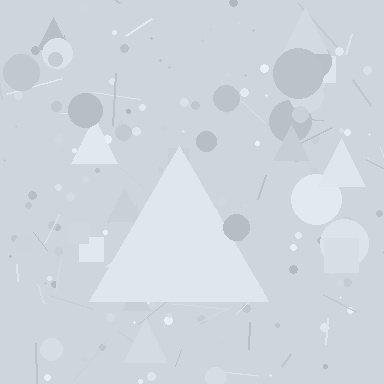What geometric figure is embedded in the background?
A triangle is embedded in the background.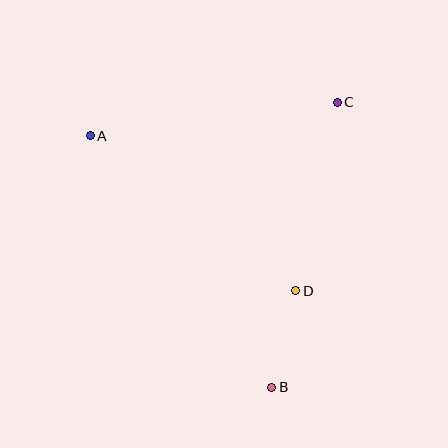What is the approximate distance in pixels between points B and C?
The distance between B and C is approximately 292 pixels.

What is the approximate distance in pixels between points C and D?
The distance between C and D is approximately 193 pixels.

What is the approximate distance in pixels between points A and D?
The distance between A and D is approximately 258 pixels.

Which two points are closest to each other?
Points B and D are closest to each other.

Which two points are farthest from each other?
Points A and B are farthest from each other.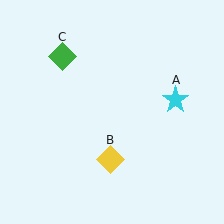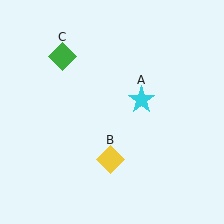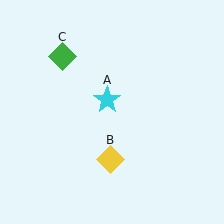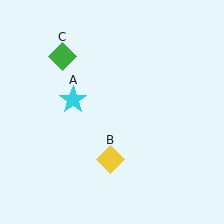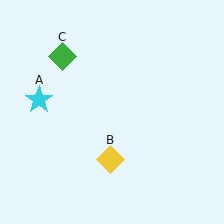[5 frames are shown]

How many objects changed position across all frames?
1 object changed position: cyan star (object A).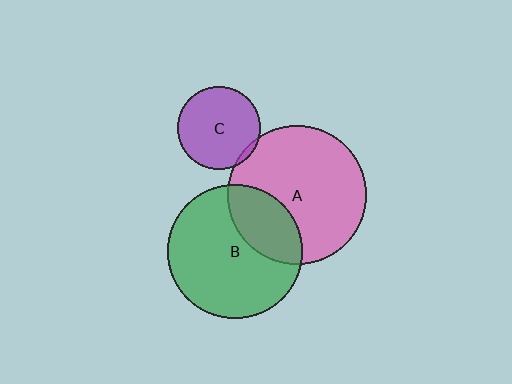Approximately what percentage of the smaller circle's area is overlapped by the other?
Approximately 5%.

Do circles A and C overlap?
Yes.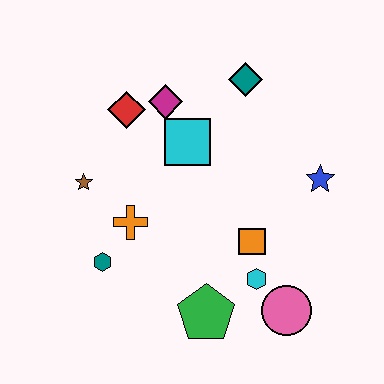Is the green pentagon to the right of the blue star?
No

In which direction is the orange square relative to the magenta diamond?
The orange square is below the magenta diamond.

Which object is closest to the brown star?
The orange cross is closest to the brown star.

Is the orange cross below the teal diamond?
Yes